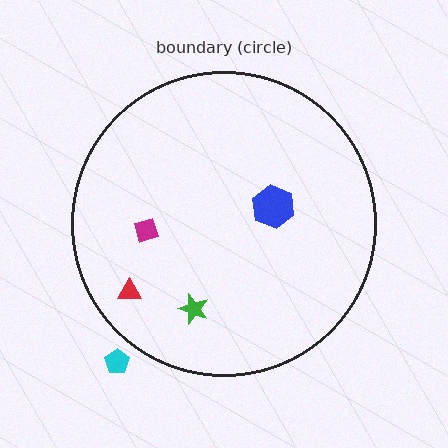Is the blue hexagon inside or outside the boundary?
Inside.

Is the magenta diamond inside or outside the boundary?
Inside.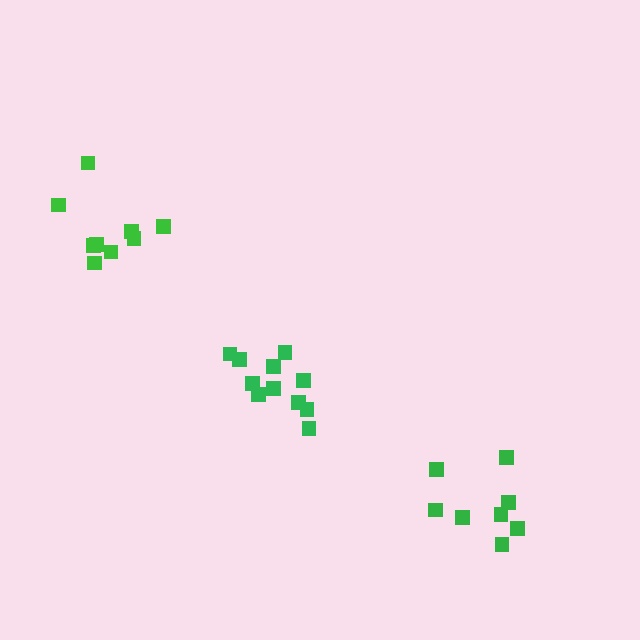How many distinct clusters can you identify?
There are 3 distinct clusters.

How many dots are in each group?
Group 1: 11 dots, Group 2: 8 dots, Group 3: 9 dots (28 total).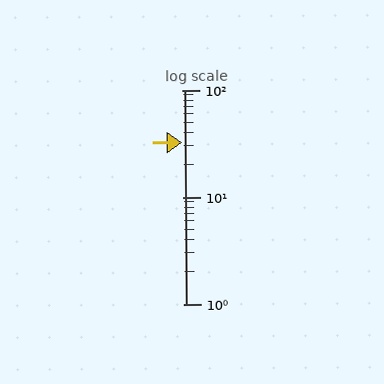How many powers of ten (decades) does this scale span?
The scale spans 2 decades, from 1 to 100.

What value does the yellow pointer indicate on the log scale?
The pointer indicates approximately 32.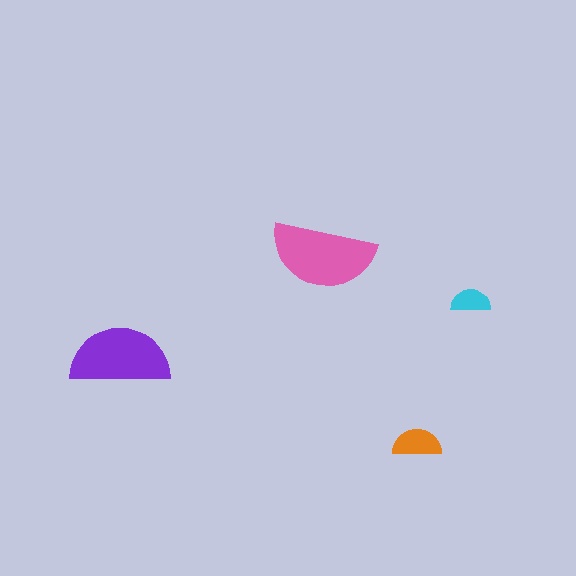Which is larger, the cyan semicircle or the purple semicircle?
The purple one.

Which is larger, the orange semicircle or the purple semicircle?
The purple one.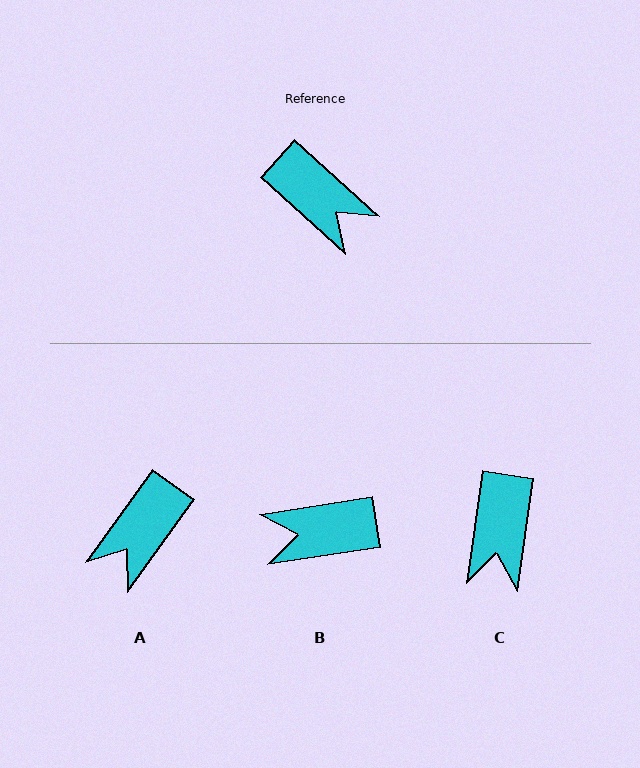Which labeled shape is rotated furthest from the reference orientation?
B, about 129 degrees away.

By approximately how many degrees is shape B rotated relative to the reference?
Approximately 129 degrees clockwise.